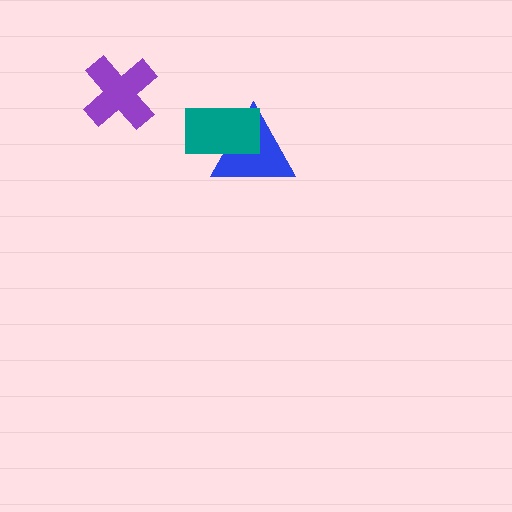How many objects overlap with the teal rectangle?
1 object overlaps with the teal rectangle.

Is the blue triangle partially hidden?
Yes, it is partially covered by another shape.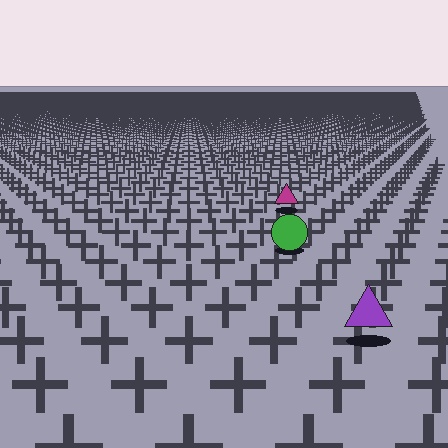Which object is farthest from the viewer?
The magenta triangle is farthest from the viewer. It appears smaller and the ground texture around it is denser.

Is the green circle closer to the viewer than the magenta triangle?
Yes. The green circle is closer — you can tell from the texture gradient: the ground texture is coarser near it.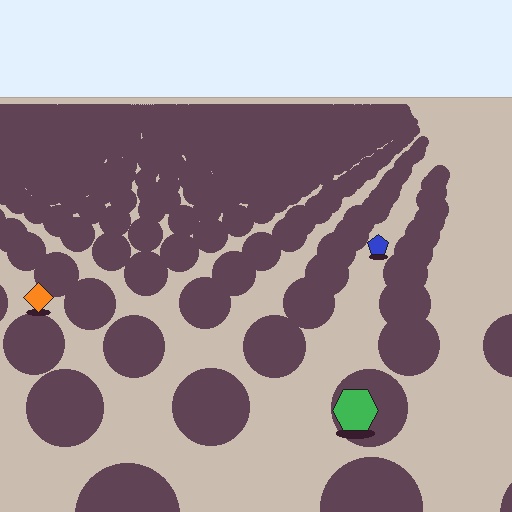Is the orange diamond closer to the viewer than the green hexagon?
No. The green hexagon is closer — you can tell from the texture gradient: the ground texture is coarser near it.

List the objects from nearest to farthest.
From nearest to farthest: the green hexagon, the orange diamond, the blue pentagon.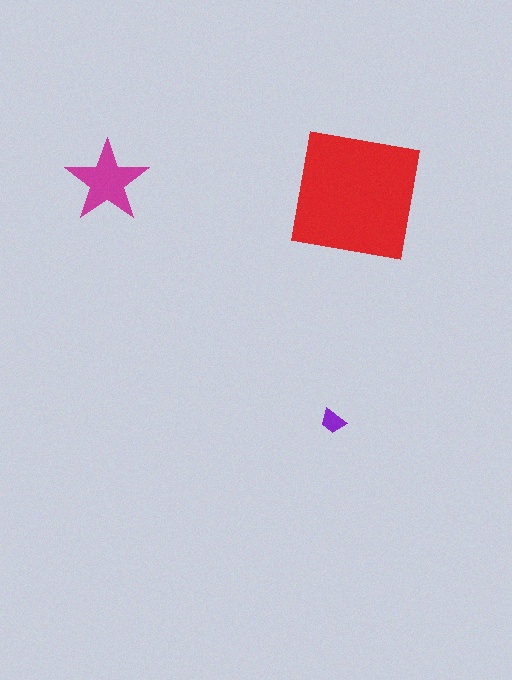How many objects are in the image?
There are 3 objects in the image.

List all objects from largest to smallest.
The red square, the magenta star, the purple trapezoid.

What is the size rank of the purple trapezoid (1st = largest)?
3rd.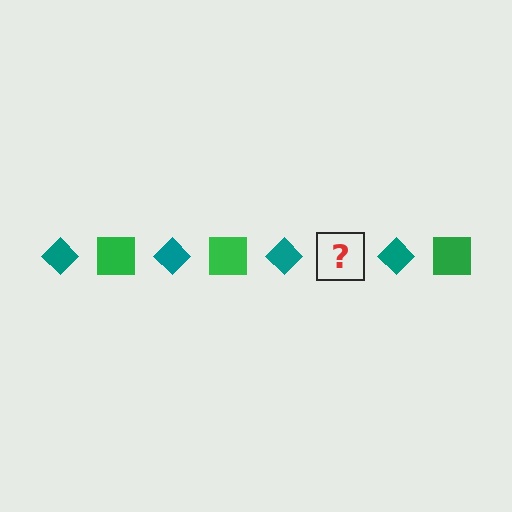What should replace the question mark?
The question mark should be replaced with a green square.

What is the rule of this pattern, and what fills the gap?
The rule is that the pattern alternates between teal diamond and green square. The gap should be filled with a green square.